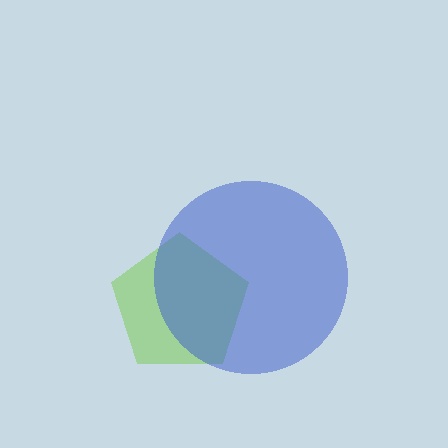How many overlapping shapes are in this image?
There are 2 overlapping shapes in the image.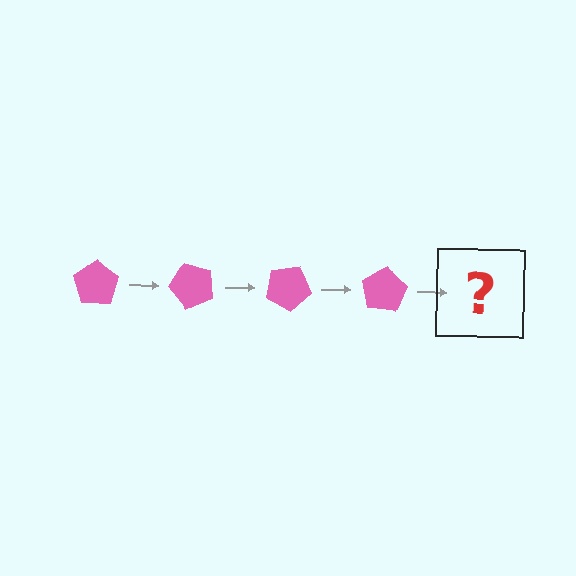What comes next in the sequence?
The next element should be a pink pentagon rotated 200 degrees.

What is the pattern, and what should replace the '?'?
The pattern is that the pentagon rotates 50 degrees each step. The '?' should be a pink pentagon rotated 200 degrees.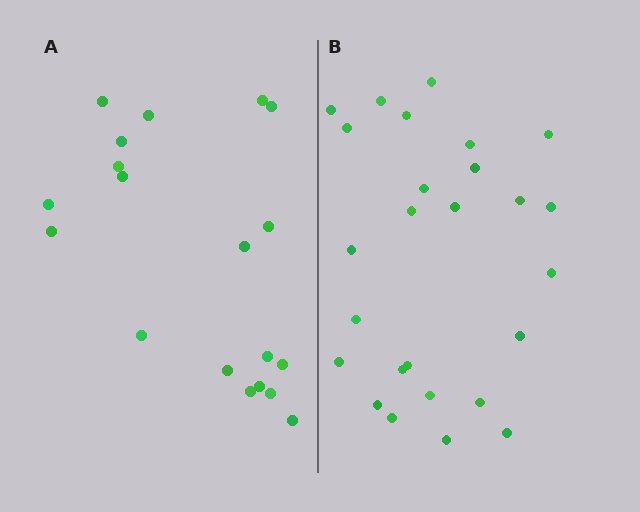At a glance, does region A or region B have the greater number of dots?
Region B (the right region) has more dots.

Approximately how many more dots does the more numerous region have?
Region B has roughly 8 or so more dots than region A.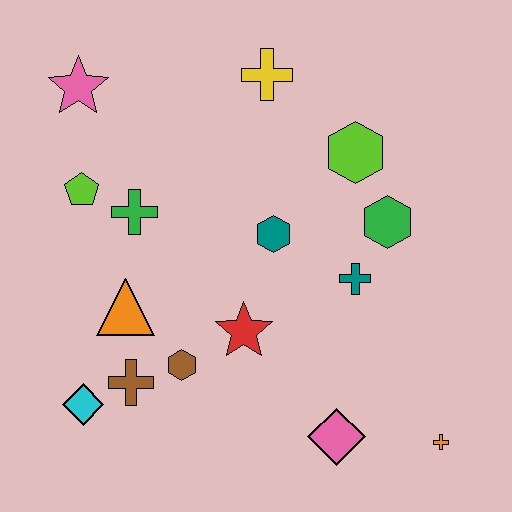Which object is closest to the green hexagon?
The teal cross is closest to the green hexagon.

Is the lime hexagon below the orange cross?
No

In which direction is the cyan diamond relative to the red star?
The cyan diamond is to the left of the red star.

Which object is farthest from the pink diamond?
The pink star is farthest from the pink diamond.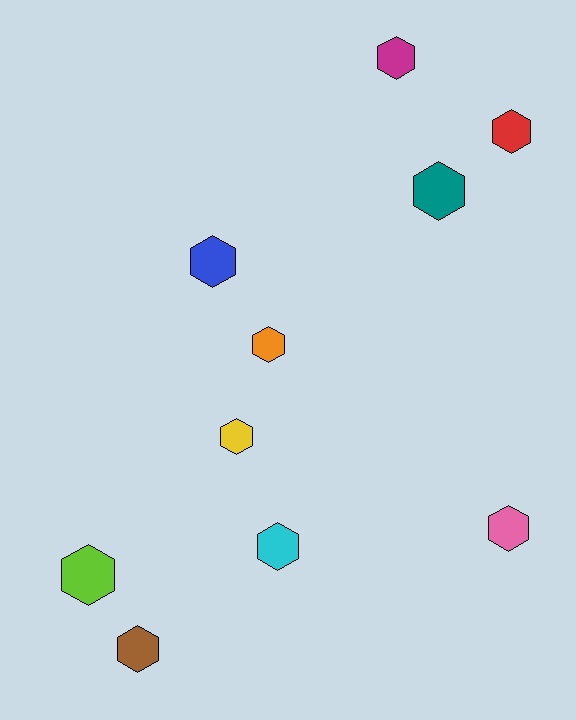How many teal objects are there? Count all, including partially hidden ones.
There is 1 teal object.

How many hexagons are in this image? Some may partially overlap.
There are 10 hexagons.